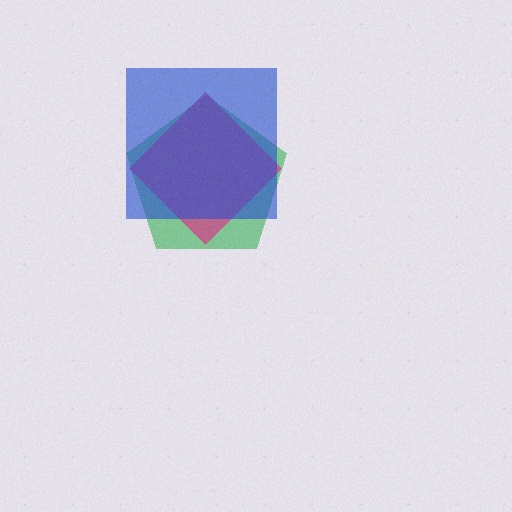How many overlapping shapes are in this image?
There are 3 overlapping shapes in the image.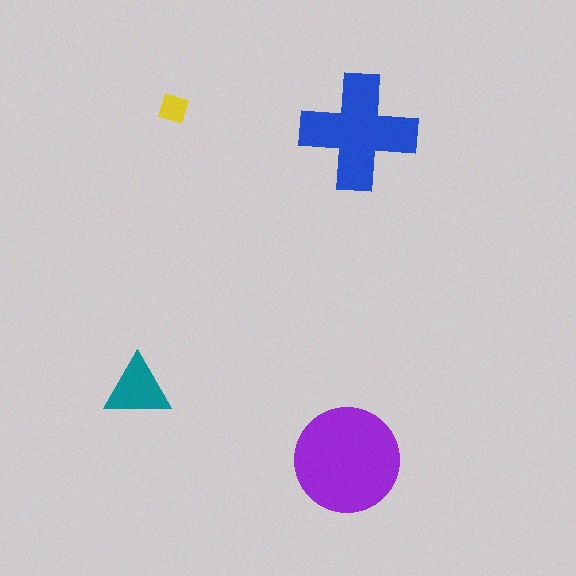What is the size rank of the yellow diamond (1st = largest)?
4th.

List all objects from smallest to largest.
The yellow diamond, the teal triangle, the blue cross, the purple circle.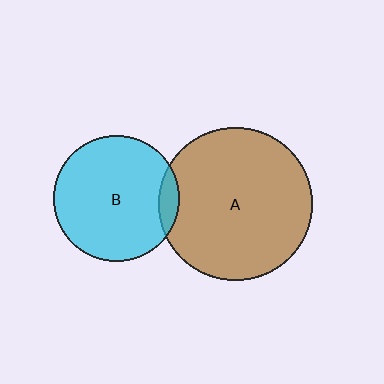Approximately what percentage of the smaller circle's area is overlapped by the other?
Approximately 10%.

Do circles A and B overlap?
Yes.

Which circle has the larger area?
Circle A (brown).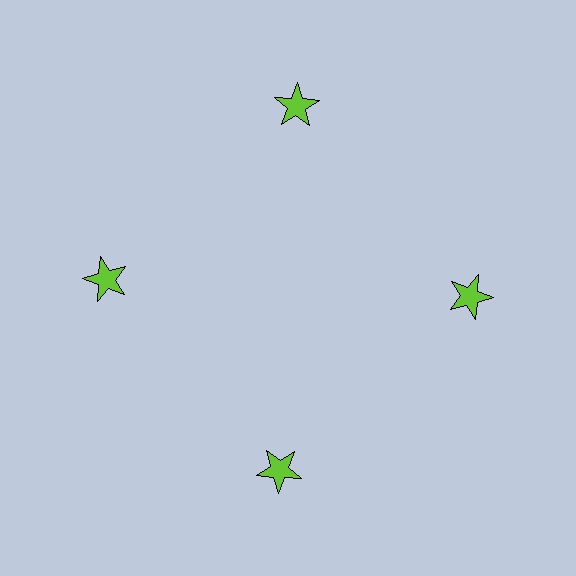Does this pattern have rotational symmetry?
Yes, this pattern has 4-fold rotational symmetry. It looks the same after rotating 90 degrees around the center.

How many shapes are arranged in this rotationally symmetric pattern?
There are 4 shapes, arranged in 4 groups of 1.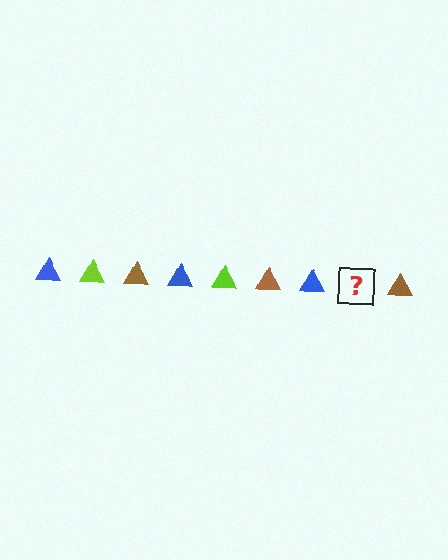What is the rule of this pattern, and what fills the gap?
The rule is that the pattern cycles through blue, lime, brown triangles. The gap should be filled with a lime triangle.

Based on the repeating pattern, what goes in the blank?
The blank should be a lime triangle.